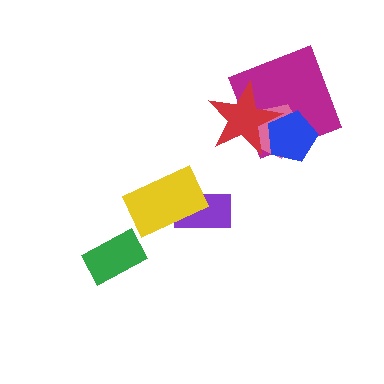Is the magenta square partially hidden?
Yes, it is partially covered by another shape.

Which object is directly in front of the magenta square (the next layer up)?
The pink pentagon is directly in front of the magenta square.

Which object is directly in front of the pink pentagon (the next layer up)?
The red star is directly in front of the pink pentagon.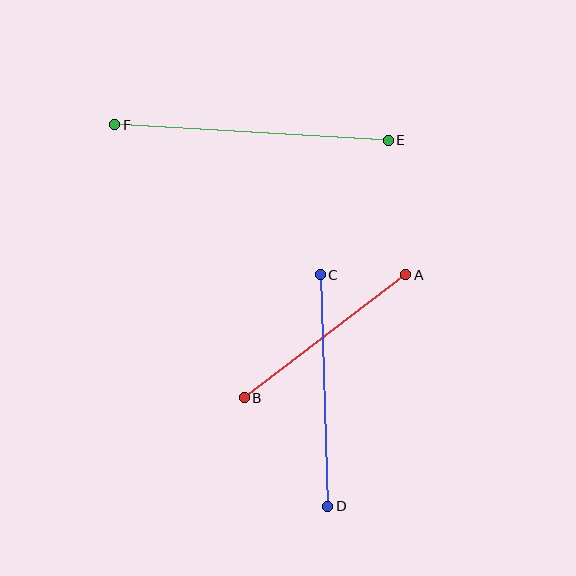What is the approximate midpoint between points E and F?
The midpoint is at approximately (251, 133) pixels.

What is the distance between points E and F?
The distance is approximately 274 pixels.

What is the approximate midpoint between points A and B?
The midpoint is at approximately (325, 336) pixels.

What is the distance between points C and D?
The distance is approximately 232 pixels.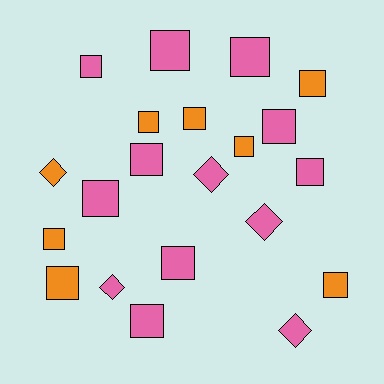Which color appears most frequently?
Pink, with 13 objects.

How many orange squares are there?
There are 7 orange squares.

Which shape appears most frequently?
Square, with 16 objects.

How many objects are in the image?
There are 21 objects.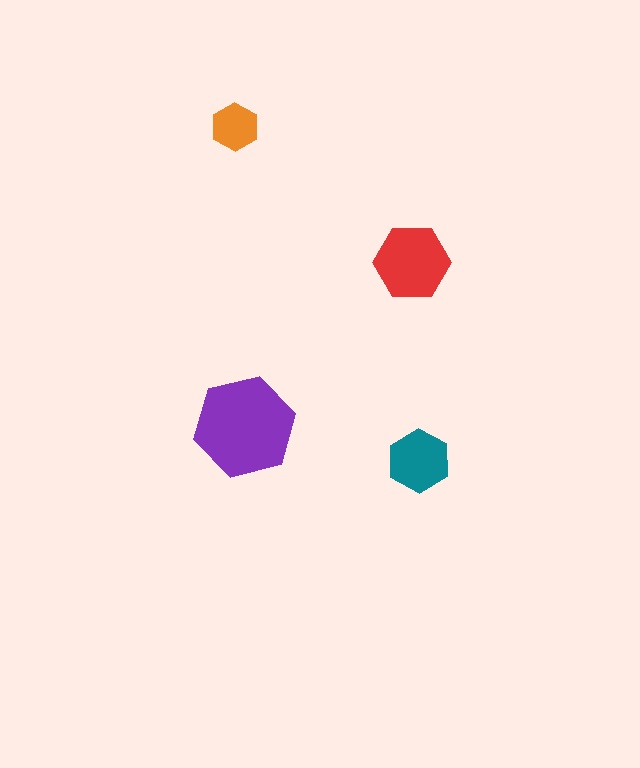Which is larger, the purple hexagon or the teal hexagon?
The purple one.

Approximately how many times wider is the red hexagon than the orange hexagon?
About 1.5 times wider.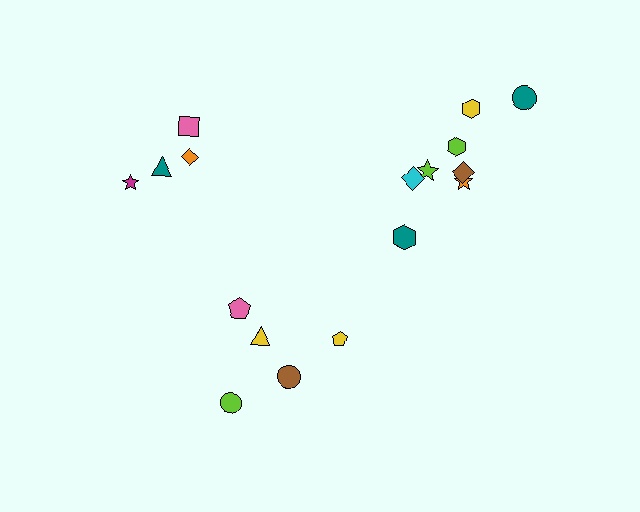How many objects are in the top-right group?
There are 8 objects.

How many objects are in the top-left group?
There are 4 objects.